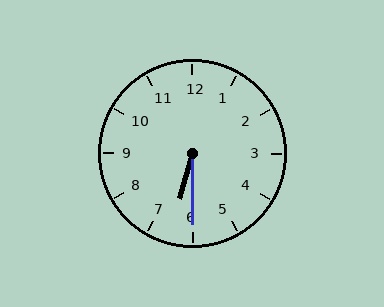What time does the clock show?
6:30.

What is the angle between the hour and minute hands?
Approximately 15 degrees.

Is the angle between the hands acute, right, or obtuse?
It is acute.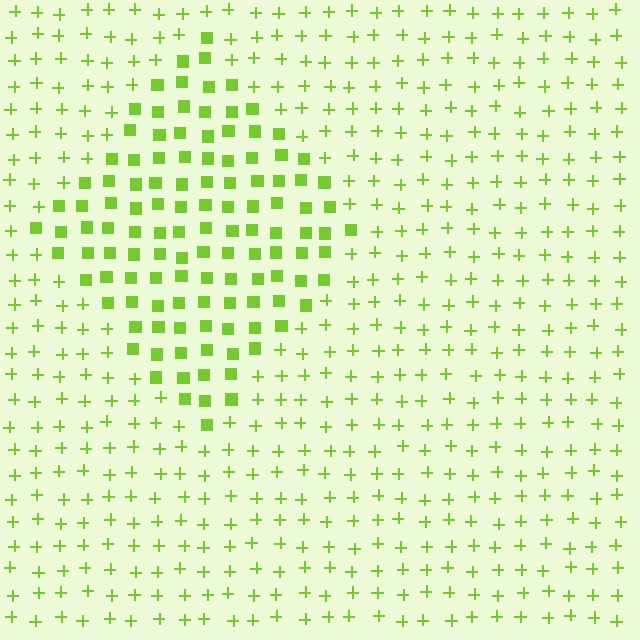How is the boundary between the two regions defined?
The boundary is defined by a change in element shape: squares inside vs. plus signs outside. All elements share the same color and spacing.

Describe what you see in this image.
The image is filled with small lime elements arranged in a uniform grid. A diamond-shaped region contains squares, while the surrounding area contains plus signs. The boundary is defined purely by the change in element shape.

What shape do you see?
I see a diamond.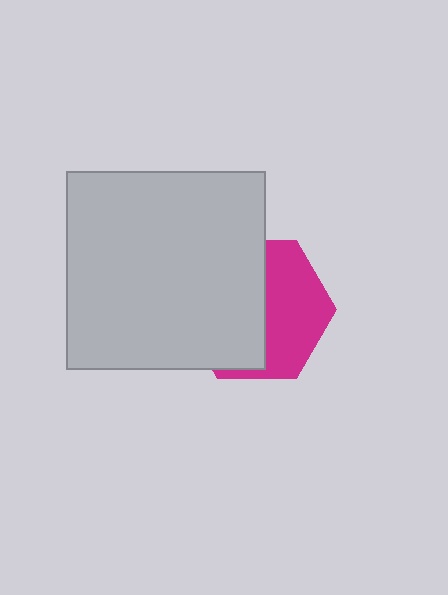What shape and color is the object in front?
The object in front is a light gray square.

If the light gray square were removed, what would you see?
You would see the complete magenta hexagon.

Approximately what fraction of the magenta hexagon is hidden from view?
Roughly 54% of the magenta hexagon is hidden behind the light gray square.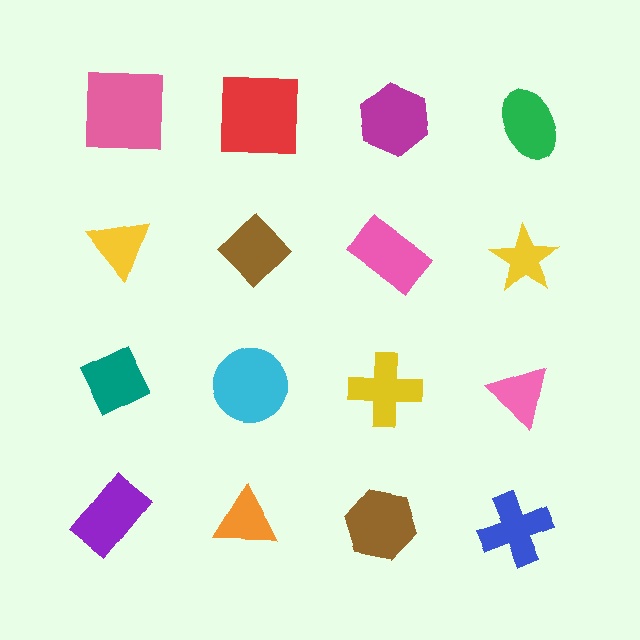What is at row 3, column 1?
A teal diamond.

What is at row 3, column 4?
A pink triangle.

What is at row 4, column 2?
An orange triangle.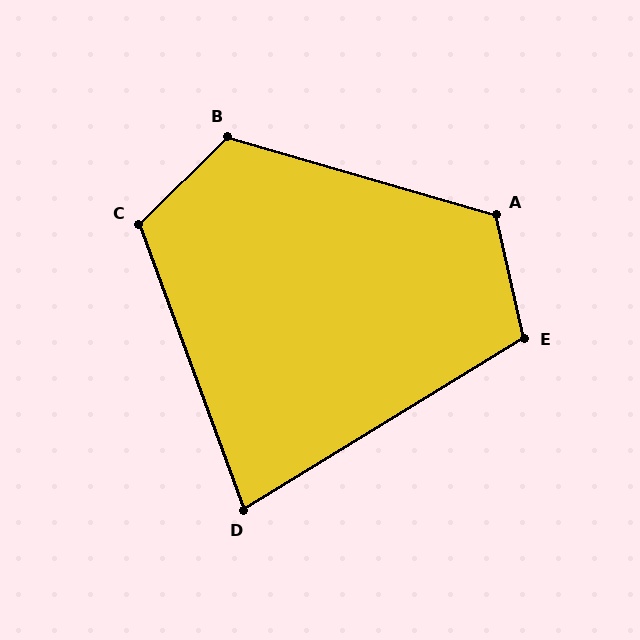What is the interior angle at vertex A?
Approximately 119 degrees (obtuse).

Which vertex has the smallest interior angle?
D, at approximately 79 degrees.